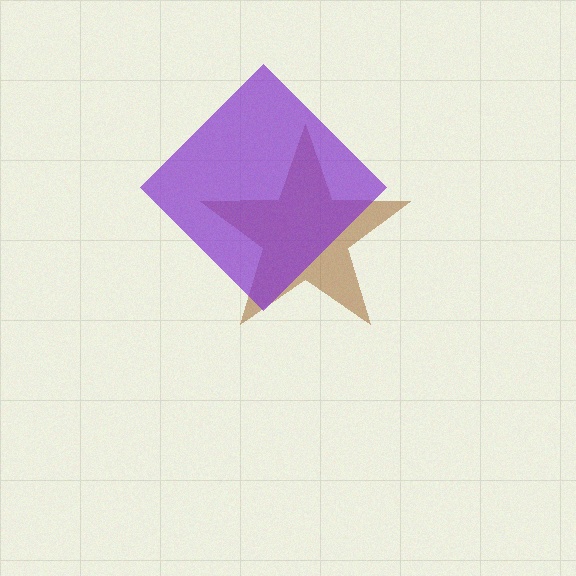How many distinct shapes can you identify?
There are 2 distinct shapes: a brown star, a purple diamond.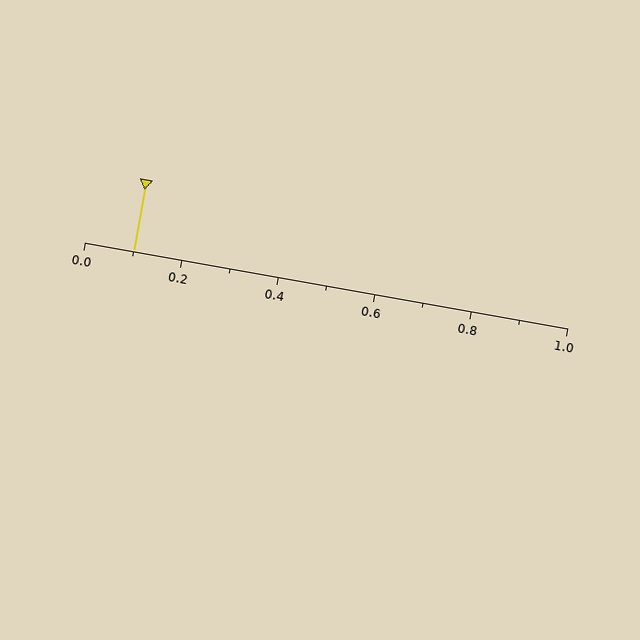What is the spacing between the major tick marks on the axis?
The major ticks are spaced 0.2 apart.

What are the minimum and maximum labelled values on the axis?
The axis runs from 0.0 to 1.0.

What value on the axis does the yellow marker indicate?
The marker indicates approximately 0.1.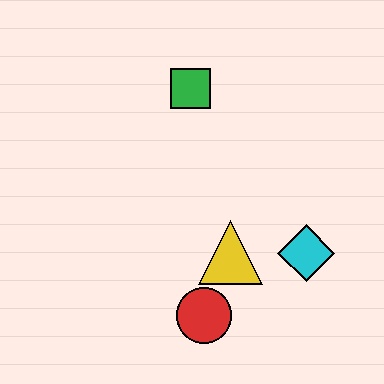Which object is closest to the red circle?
The yellow triangle is closest to the red circle.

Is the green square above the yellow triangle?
Yes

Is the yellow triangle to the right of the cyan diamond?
No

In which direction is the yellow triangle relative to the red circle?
The yellow triangle is above the red circle.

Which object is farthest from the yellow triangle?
The green square is farthest from the yellow triangle.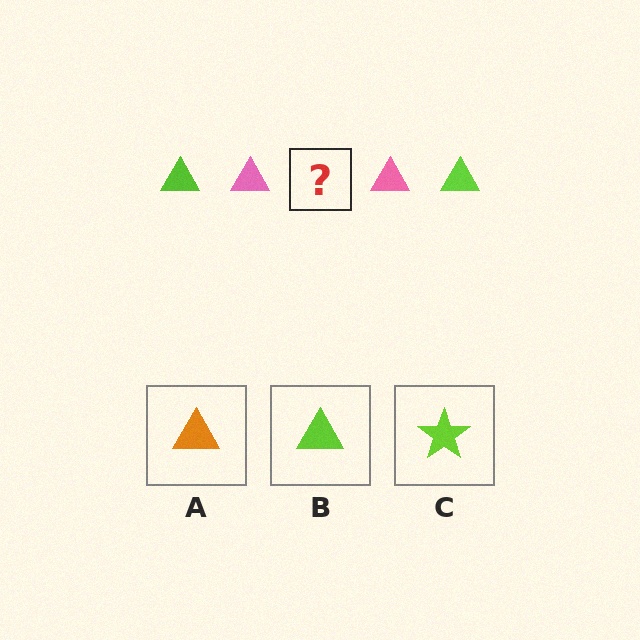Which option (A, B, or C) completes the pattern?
B.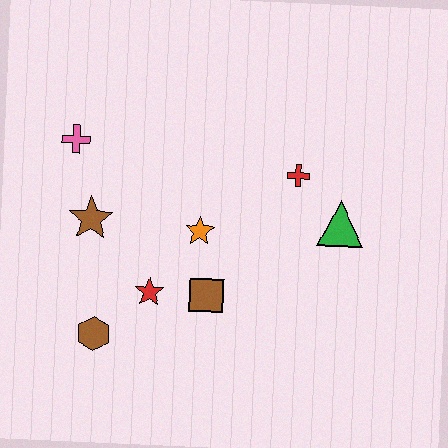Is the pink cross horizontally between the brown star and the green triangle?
No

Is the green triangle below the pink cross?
Yes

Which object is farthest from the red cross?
The brown hexagon is farthest from the red cross.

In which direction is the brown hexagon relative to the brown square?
The brown hexagon is to the left of the brown square.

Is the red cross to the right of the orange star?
Yes